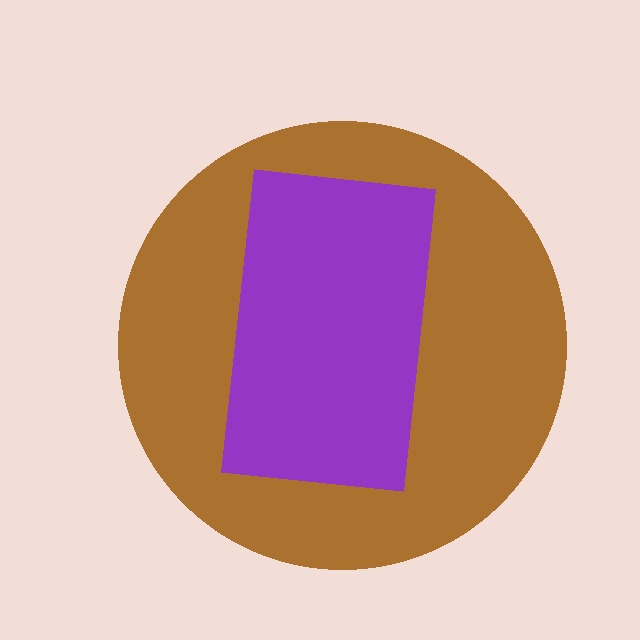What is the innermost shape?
The purple rectangle.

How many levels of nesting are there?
2.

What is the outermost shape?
The brown circle.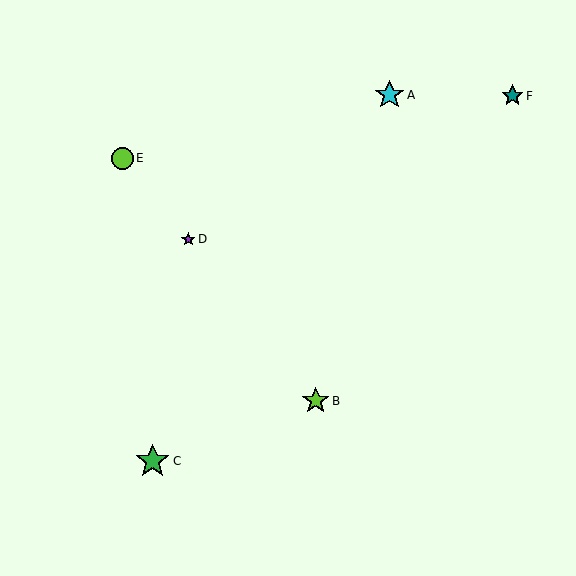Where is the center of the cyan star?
The center of the cyan star is at (390, 95).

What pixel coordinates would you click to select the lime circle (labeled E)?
Click at (122, 158) to select the lime circle E.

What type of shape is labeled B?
Shape B is a lime star.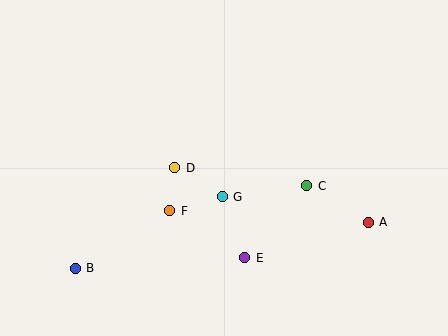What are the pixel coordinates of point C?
Point C is at (307, 186).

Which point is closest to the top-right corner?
Point C is closest to the top-right corner.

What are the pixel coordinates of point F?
Point F is at (170, 211).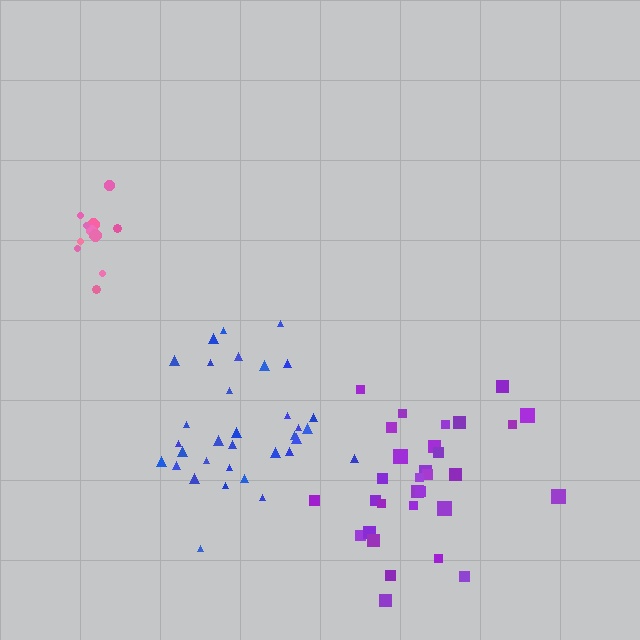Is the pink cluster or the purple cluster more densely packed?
Pink.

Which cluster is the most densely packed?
Pink.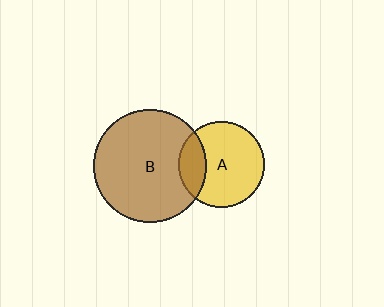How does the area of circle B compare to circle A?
Approximately 1.7 times.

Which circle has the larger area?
Circle B (brown).